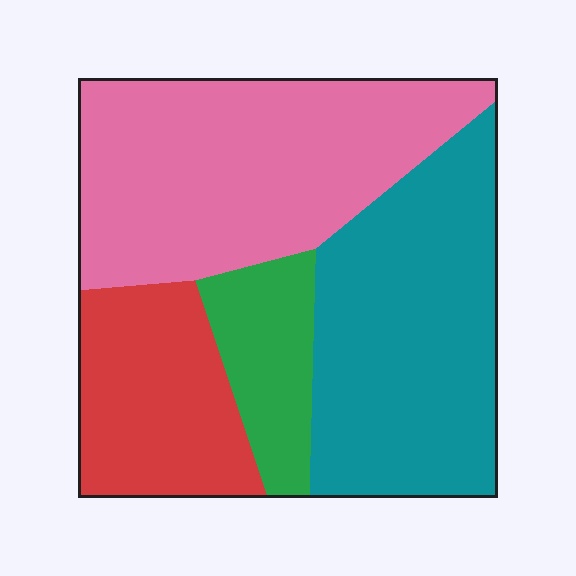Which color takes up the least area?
Green, at roughly 10%.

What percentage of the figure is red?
Red covers 19% of the figure.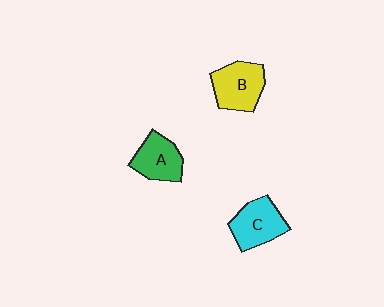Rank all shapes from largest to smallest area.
From largest to smallest: B (yellow), C (cyan), A (green).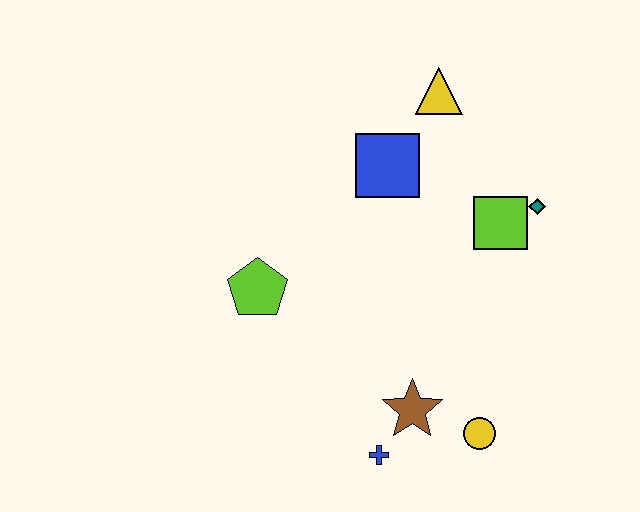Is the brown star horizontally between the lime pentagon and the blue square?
No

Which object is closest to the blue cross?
The brown star is closest to the blue cross.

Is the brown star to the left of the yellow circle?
Yes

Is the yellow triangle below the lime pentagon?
No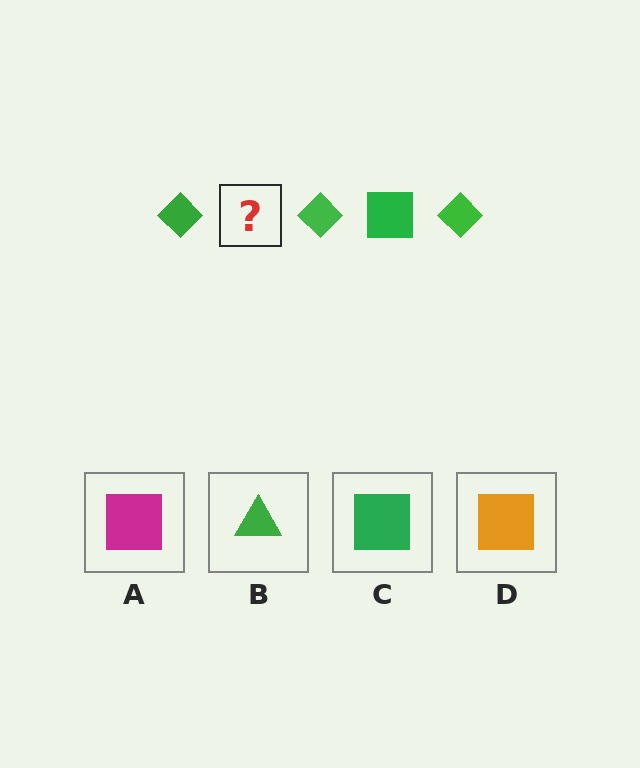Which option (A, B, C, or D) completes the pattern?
C.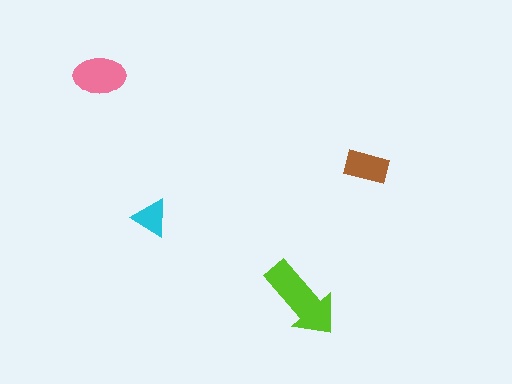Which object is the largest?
The lime arrow.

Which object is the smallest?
The cyan triangle.